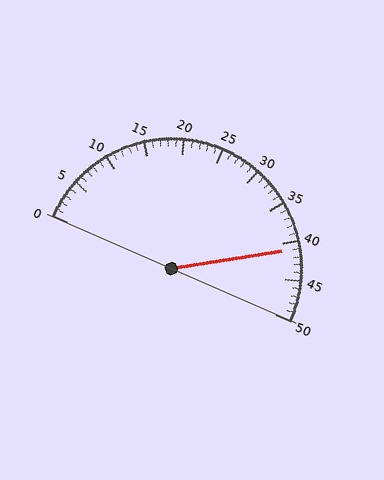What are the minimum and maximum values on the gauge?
The gauge ranges from 0 to 50.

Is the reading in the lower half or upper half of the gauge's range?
The reading is in the upper half of the range (0 to 50).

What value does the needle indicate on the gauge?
The needle indicates approximately 41.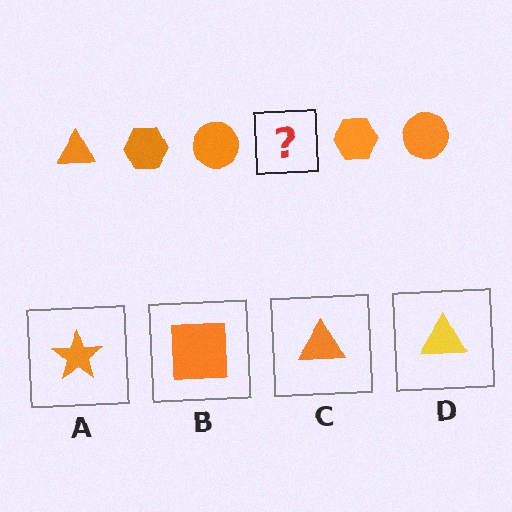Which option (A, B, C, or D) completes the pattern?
C.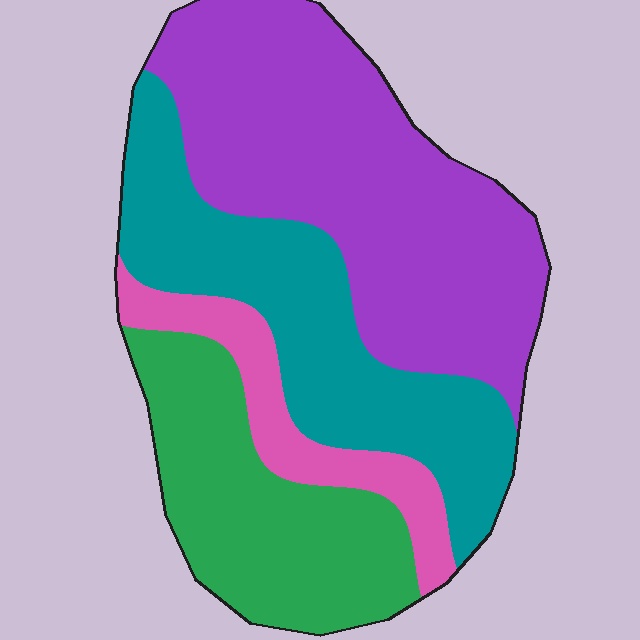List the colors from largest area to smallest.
From largest to smallest: purple, teal, green, pink.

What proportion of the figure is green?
Green covers around 25% of the figure.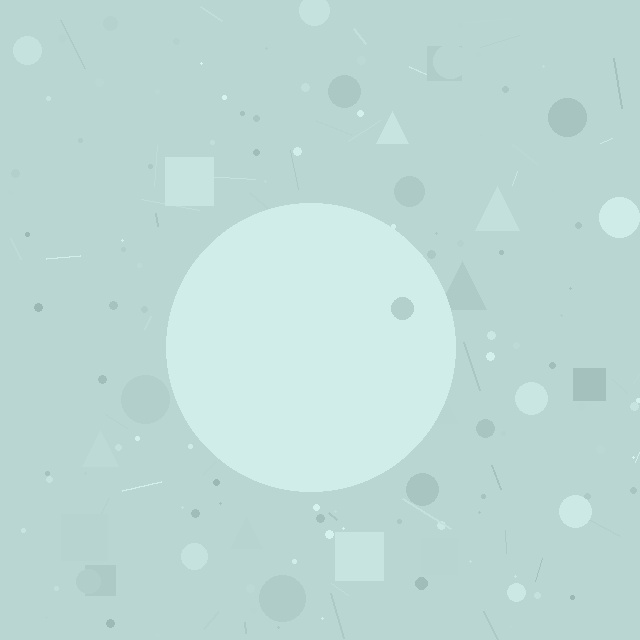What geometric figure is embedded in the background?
A circle is embedded in the background.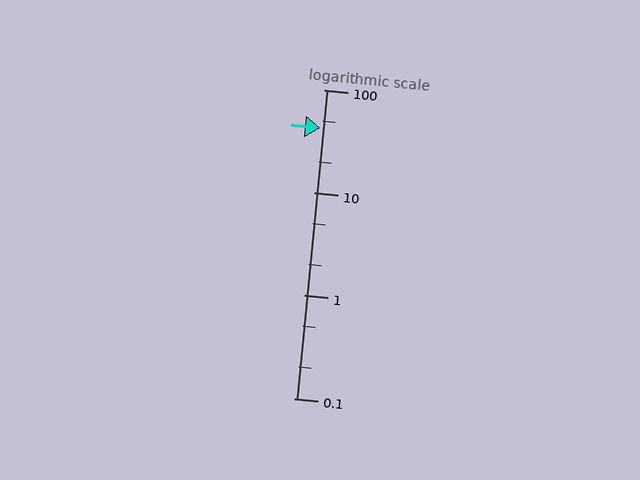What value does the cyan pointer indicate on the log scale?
The pointer indicates approximately 42.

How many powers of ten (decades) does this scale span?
The scale spans 3 decades, from 0.1 to 100.